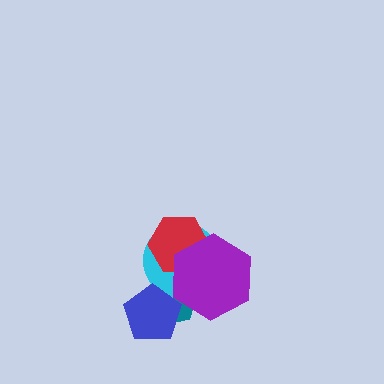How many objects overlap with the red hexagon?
2 objects overlap with the red hexagon.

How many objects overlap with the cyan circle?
4 objects overlap with the cyan circle.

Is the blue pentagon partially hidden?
No, no other shape covers it.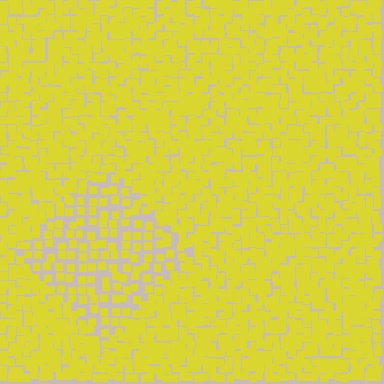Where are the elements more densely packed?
The elements are more densely packed outside the diamond boundary.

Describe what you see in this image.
The image contains small yellow elements arranged at two different densities. A diamond-shaped region is visible where the elements are less densely packed than the surrounding area.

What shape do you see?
I see a diamond.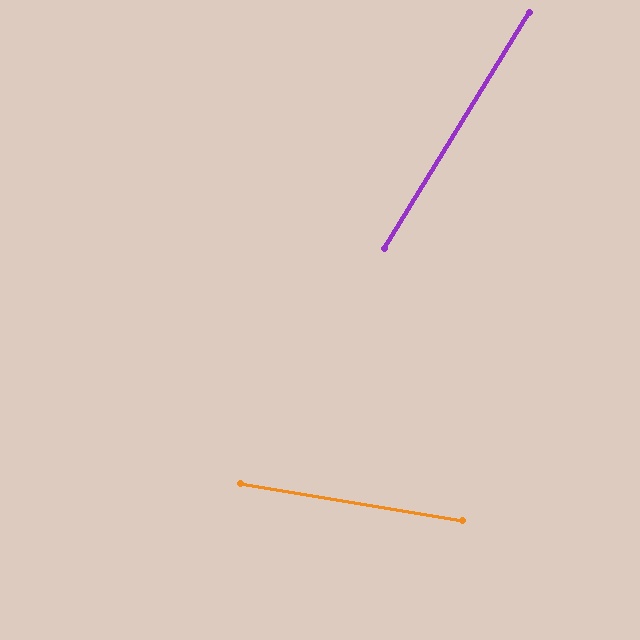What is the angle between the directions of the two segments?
Approximately 68 degrees.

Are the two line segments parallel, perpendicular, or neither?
Neither parallel nor perpendicular — they differ by about 68°.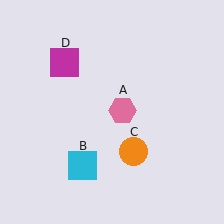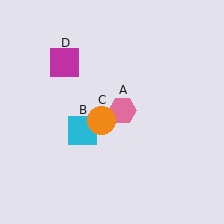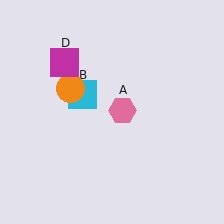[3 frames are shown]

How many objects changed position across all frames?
2 objects changed position: cyan square (object B), orange circle (object C).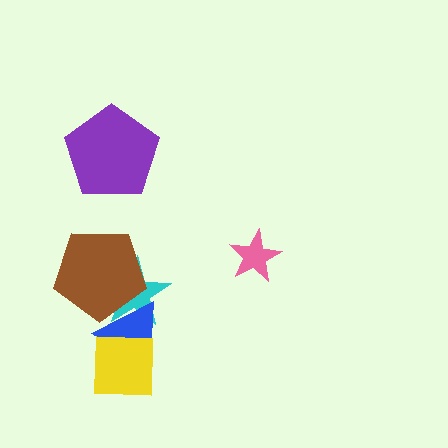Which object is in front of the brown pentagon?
The blue triangle is in front of the brown pentagon.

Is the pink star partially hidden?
No, no other shape covers it.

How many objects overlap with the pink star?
0 objects overlap with the pink star.